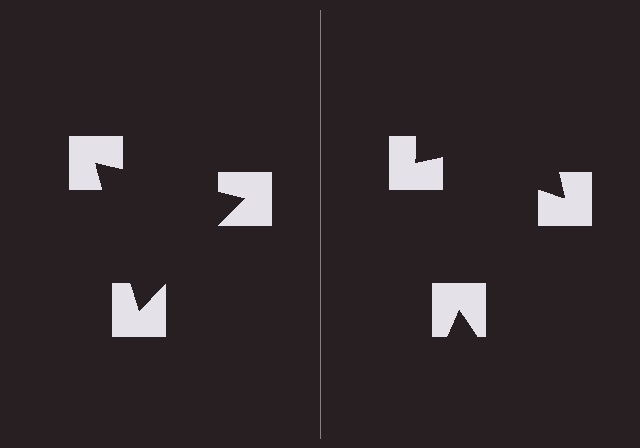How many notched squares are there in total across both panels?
6 — 3 on each side.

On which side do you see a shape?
An illusory triangle appears on the left side. On the right side the wedge cuts are rotated, so no coherent shape forms.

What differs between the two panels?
The notched squares are positioned identically on both sides; only the wedge orientations differ. On the left they align to a triangle; on the right they are misaligned.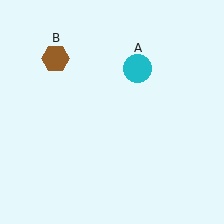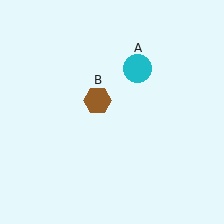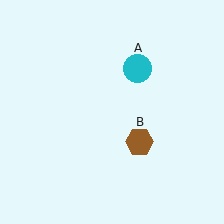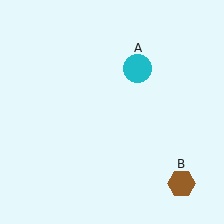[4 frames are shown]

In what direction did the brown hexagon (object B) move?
The brown hexagon (object B) moved down and to the right.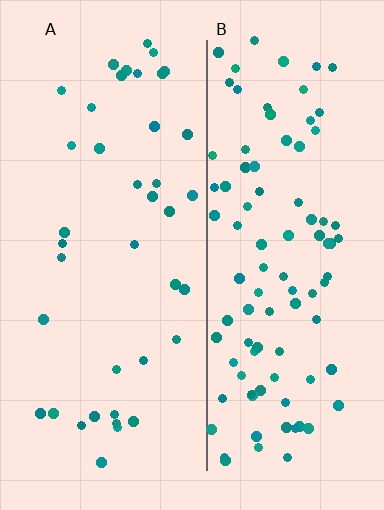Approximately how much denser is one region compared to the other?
Approximately 2.4× — region B over region A.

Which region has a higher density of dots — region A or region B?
B (the right).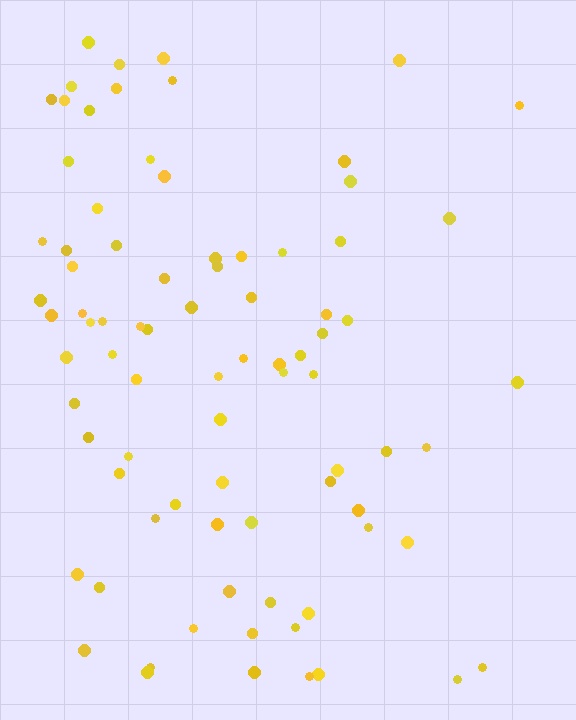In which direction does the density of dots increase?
From right to left, with the left side densest.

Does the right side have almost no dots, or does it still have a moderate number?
Still a moderate number, just noticeably fewer than the left.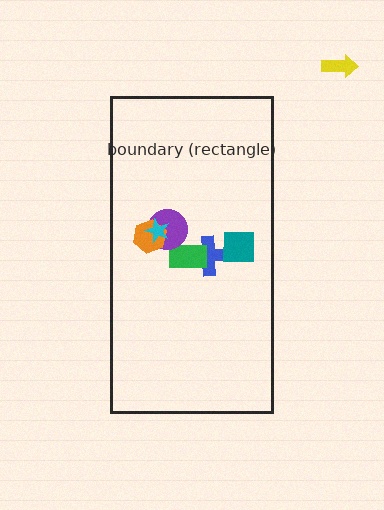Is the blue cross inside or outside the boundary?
Inside.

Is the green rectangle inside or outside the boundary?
Inside.